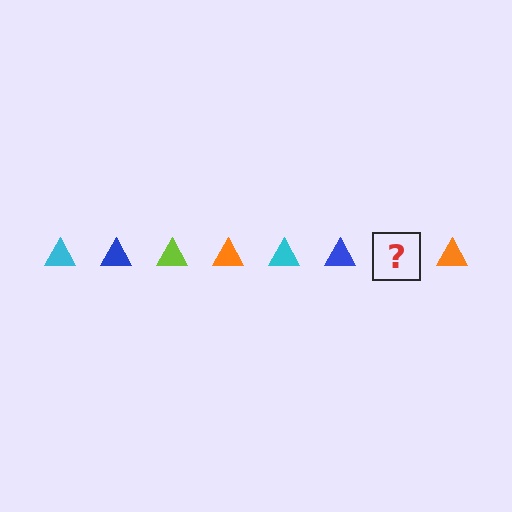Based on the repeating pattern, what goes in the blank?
The blank should be a lime triangle.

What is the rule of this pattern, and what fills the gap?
The rule is that the pattern cycles through cyan, blue, lime, orange triangles. The gap should be filled with a lime triangle.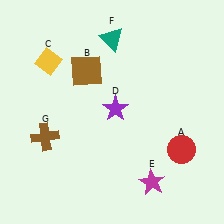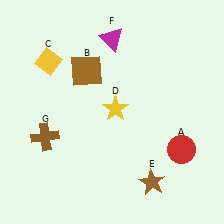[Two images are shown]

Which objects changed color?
D changed from purple to yellow. E changed from magenta to brown. F changed from teal to magenta.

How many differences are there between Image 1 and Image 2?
There are 3 differences between the two images.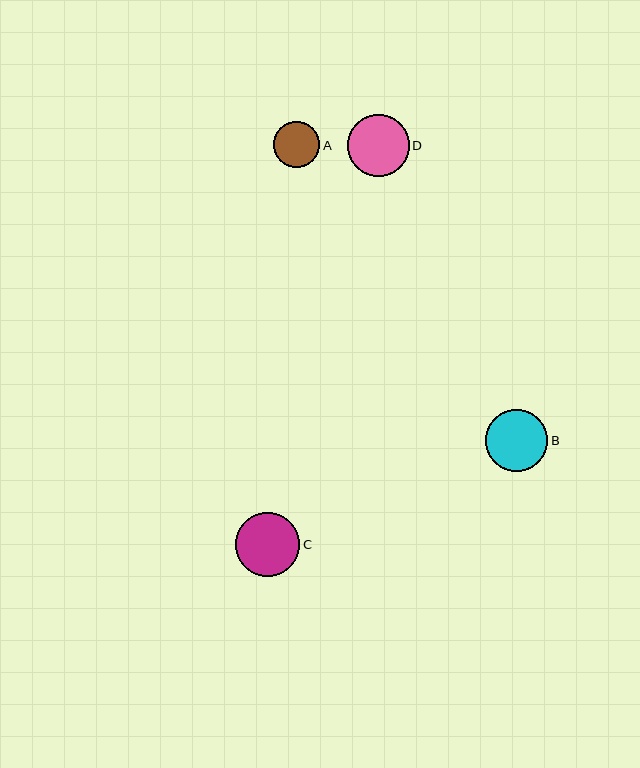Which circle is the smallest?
Circle A is the smallest with a size of approximately 46 pixels.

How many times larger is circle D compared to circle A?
Circle D is approximately 1.3 times the size of circle A.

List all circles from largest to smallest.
From largest to smallest: C, D, B, A.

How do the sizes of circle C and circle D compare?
Circle C and circle D are approximately the same size.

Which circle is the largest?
Circle C is the largest with a size of approximately 64 pixels.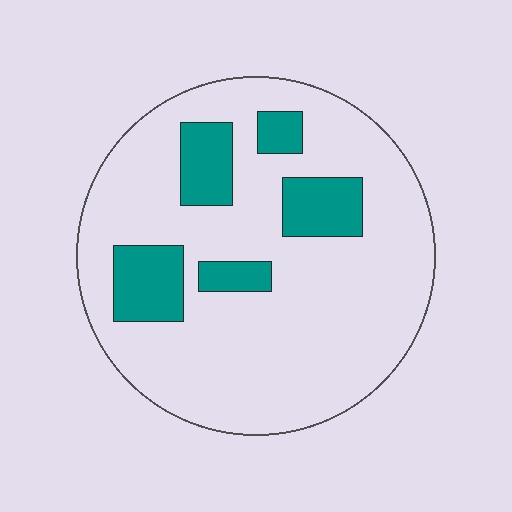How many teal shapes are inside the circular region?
5.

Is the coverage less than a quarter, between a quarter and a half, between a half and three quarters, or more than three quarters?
Less than a quarter.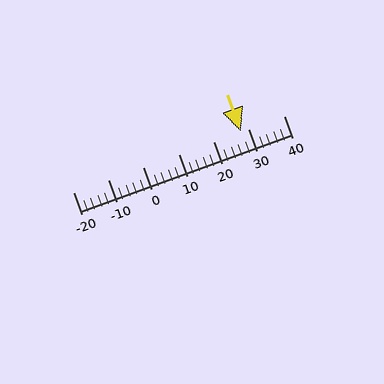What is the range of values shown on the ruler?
The ruler shows values from -20 to 40.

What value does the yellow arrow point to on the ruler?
The yellow arrow points to approximately 28.